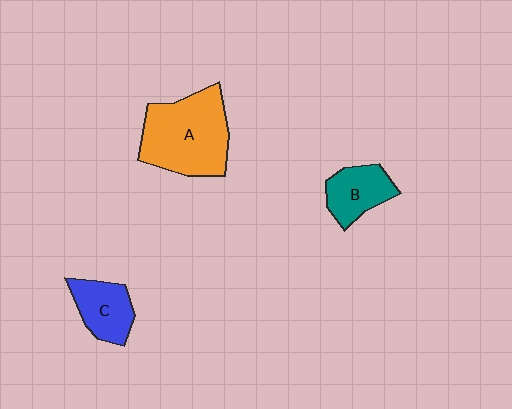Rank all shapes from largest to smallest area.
From largest to smallest: A (orange), C (blue), B (teal).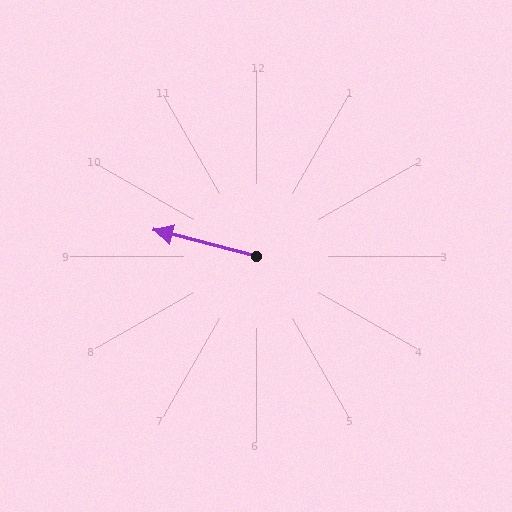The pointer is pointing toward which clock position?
Roughly 9 o'clock.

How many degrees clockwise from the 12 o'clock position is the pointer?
Approximately 284 degrees.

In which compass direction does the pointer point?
West.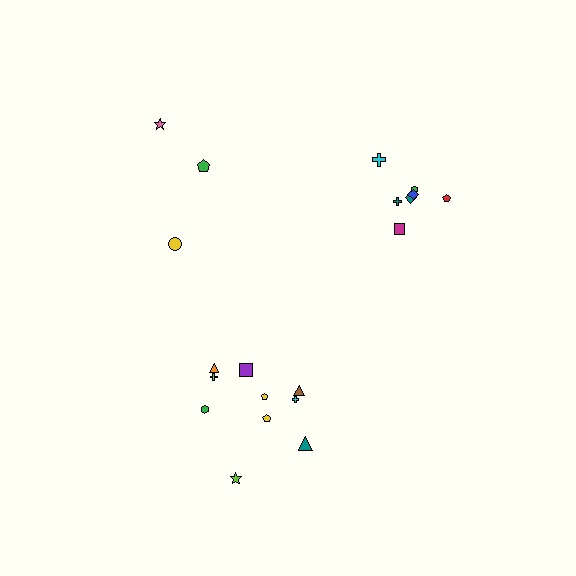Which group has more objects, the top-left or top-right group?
The top-right group.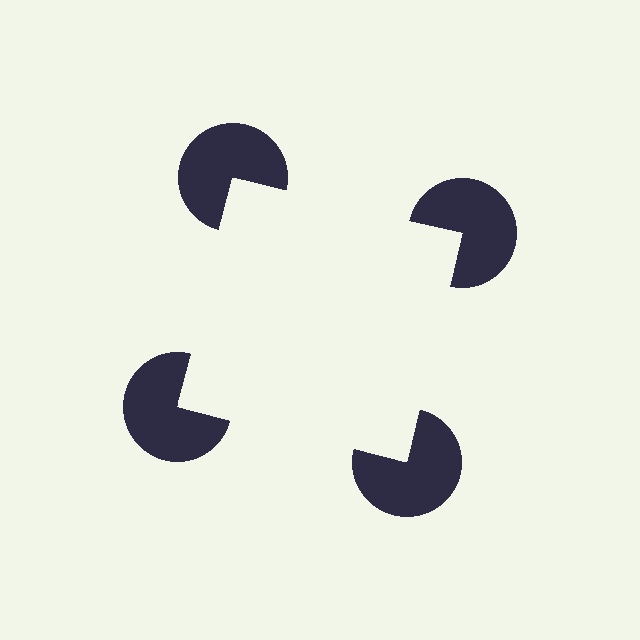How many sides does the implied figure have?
4 sides.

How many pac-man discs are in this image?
There are 4 — one at each vertex of the illusory square.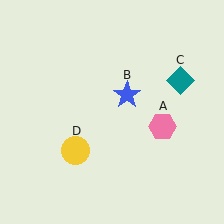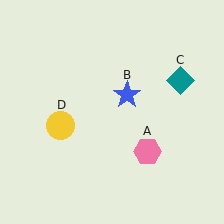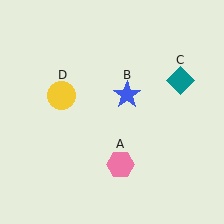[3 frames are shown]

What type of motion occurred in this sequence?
The pink hexagon (object A), yellow circle (object D) rotated clockwise around the center of the scene.